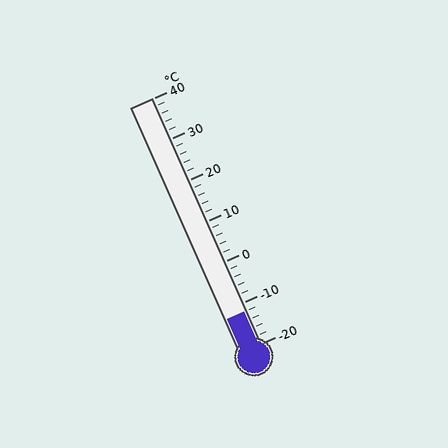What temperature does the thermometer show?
The thermometer shows approximately -12°C.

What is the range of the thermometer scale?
The thermometer scale ranges from -20°C to 40°C.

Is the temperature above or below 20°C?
The temperature is below 20°C.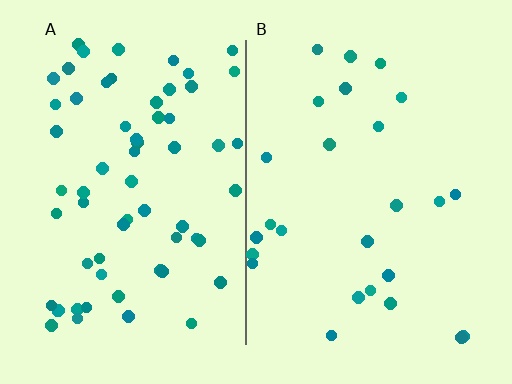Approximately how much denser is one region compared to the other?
Approximately 2.5× — region A over region B.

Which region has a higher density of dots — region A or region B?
A (the left).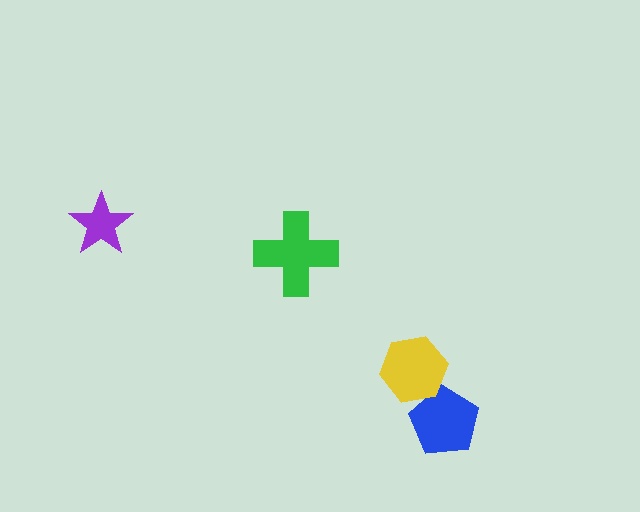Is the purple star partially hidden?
No, no other shape covers it.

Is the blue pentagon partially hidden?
Yes, it is partially covered by another shape.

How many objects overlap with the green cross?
0 objects overlap with the green cross.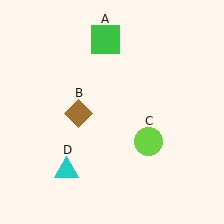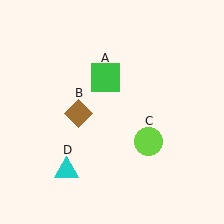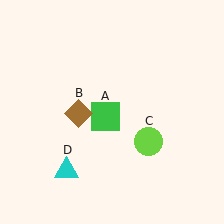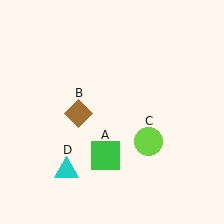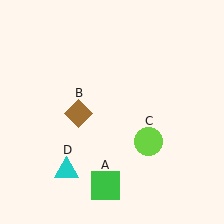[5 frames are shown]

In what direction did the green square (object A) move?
The green square (object A) moved down.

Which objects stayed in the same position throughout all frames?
Brown diamond (object B) and lime circle (object C) and cyan triangle (object D) remained stationary.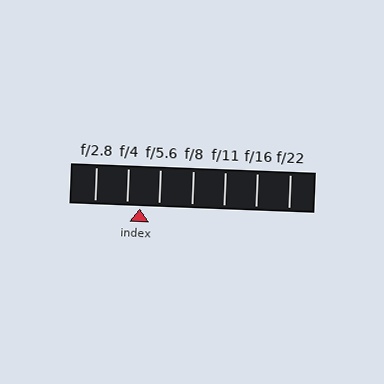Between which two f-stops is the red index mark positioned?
The index mark is between f/4 and f/5.6.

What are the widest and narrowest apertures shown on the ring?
The widest aperture shown is f/2.8 and the narrowest is f/22.